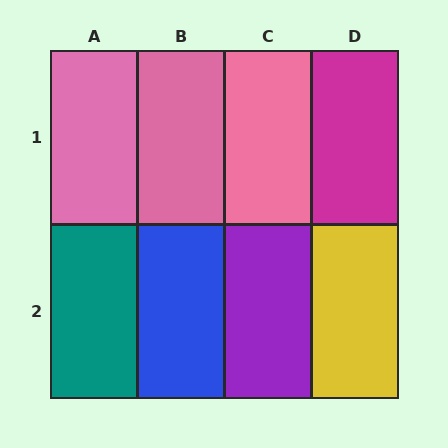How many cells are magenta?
1 cell is magenta.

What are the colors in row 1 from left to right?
Pink, pink, pink, magenta.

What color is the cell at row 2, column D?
Yellow.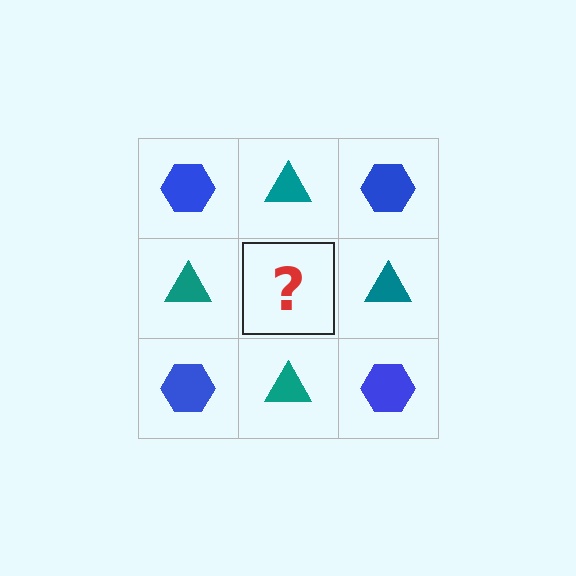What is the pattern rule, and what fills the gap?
The rule is that it alternates blue hexagon and teal triangle in a checkerboard pattern. The gap should be filled with a blue hexagon.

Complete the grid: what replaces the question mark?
The question mark should be replaced with a blue hexagon.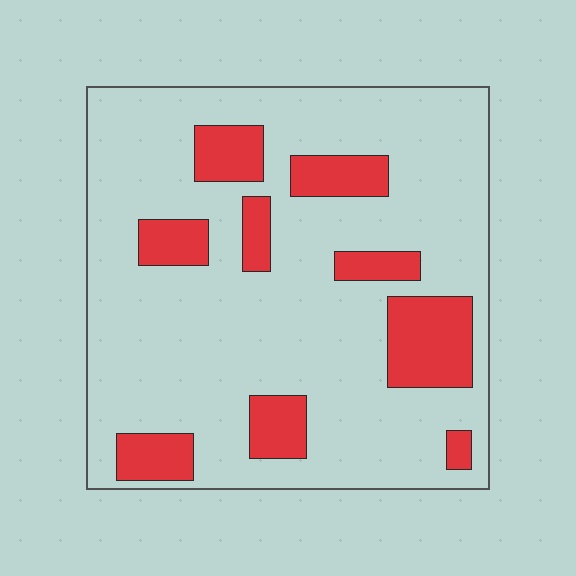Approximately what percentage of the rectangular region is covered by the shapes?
Approximately 20%.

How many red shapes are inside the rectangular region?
9.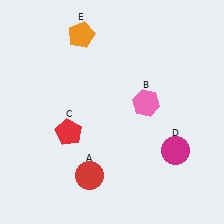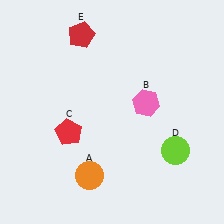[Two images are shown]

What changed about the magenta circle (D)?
In Image 1, D is magenta. In Image 2, it changed to lime.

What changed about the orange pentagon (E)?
In Image 1, E is orange. In Image 2, it changed to red.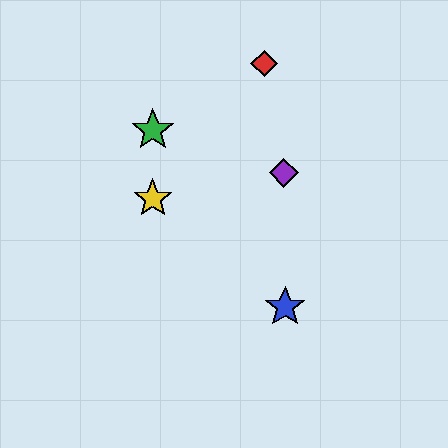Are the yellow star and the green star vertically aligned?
Yes, both are at x≈153.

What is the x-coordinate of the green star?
The green star is at x≈153.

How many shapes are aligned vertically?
2 shapes (the green star, the yellow star) are aligned vertically.